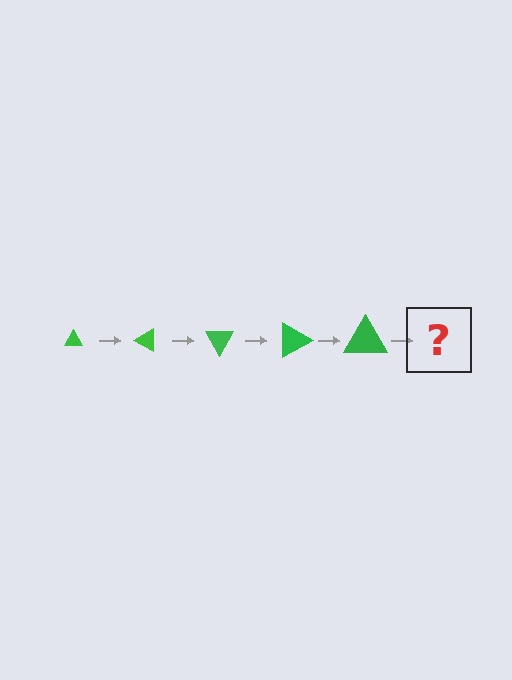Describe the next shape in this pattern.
It should be a triangle, larger than the previous one and rotated 150 degrees from the start.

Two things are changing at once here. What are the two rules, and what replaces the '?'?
The two rules are that the triangle grows larger each step and it rotates 30 degrees each step. The '?' should be a triangle, larger than the previous one and rotated 150 degrees from the start.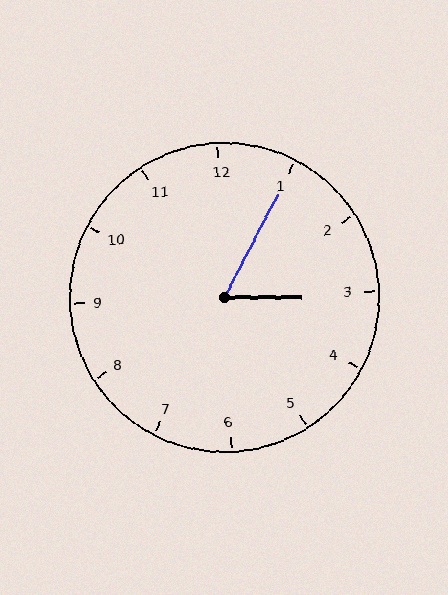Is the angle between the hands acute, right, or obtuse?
It is acute.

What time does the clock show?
3:05.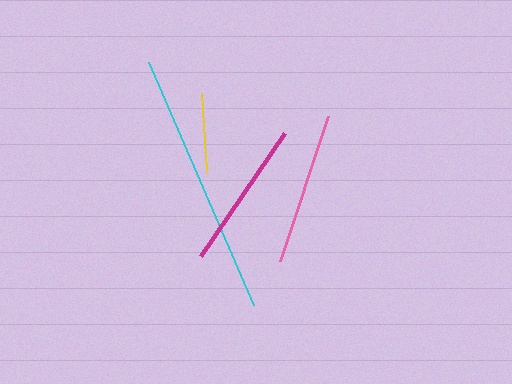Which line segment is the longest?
The cyan line is the longest at approximately 265 pixels.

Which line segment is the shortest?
The yellow line is the shortest at approximately 80 pixels.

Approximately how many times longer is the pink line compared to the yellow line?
The pink line is approximately 1.9 times the length of the yellow line.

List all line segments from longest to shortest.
From longest to shortest: cyan, pink, magenta, yellow.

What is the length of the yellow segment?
The yellow segment is approximately 80 pixels long.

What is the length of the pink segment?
The pink segment is approximately 153 pixels long.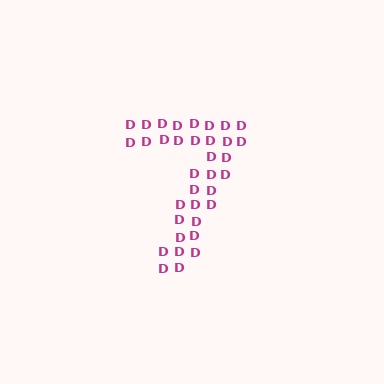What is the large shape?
The large shape is the digit 7.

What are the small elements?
The small elements are letter D's.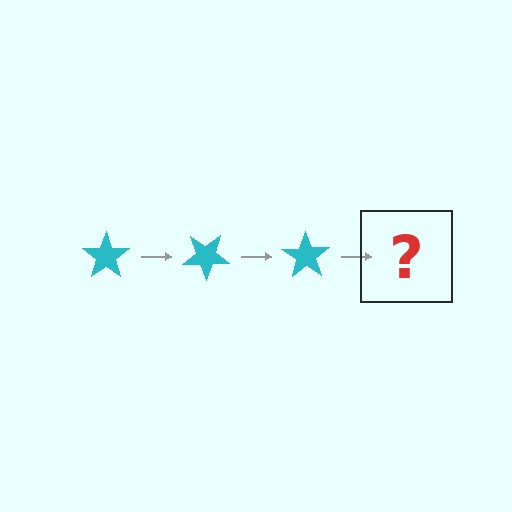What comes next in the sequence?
The next element should be a cyan star rotated 105 degrees.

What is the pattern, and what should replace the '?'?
The pattern is that the star rotates 35 degrees each step. The '?' should be a cyan star rotated 105 degrees.